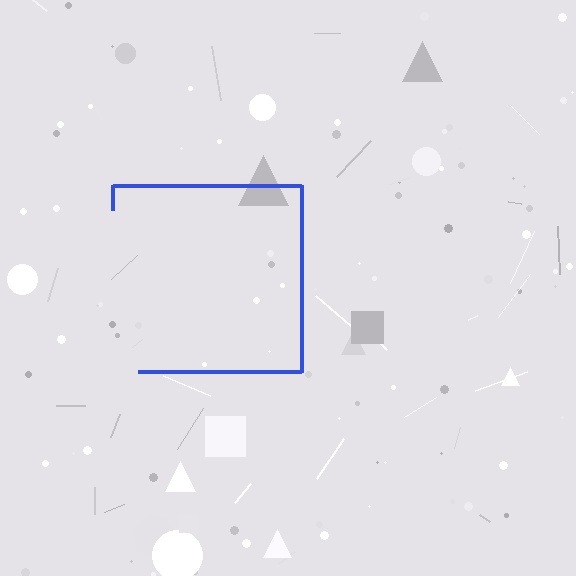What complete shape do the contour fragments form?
The contour fragments form a square.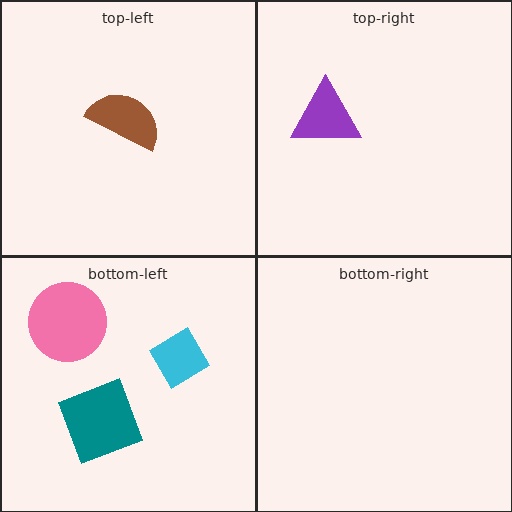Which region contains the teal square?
The bottom-left region.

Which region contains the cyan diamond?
The bottom-left region.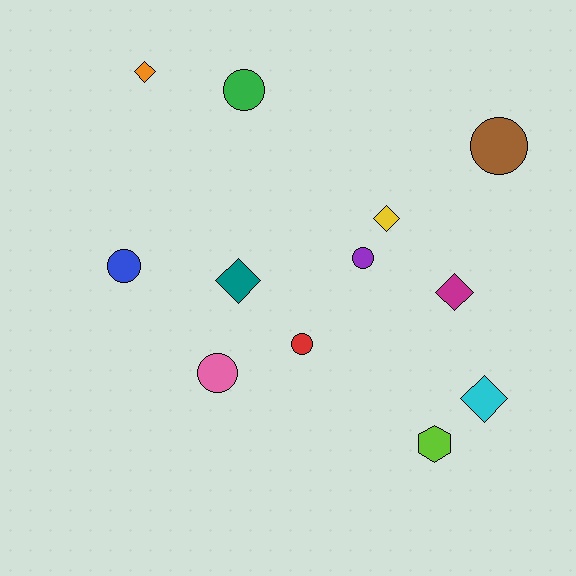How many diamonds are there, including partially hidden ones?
There are 5 diamonds.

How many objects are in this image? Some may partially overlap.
There are 12 objects.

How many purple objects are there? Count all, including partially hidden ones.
There is 1 purple object.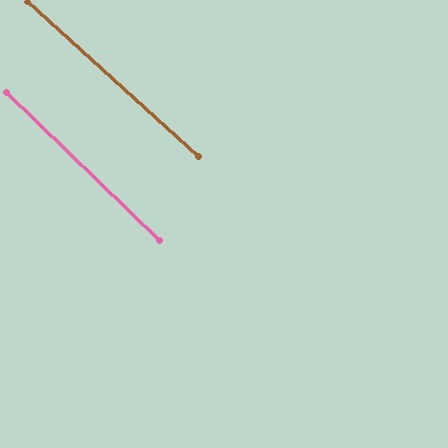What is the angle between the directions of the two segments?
Approximately 2 degrees.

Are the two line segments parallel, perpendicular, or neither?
Parallel — their directions differ by only 1.7°.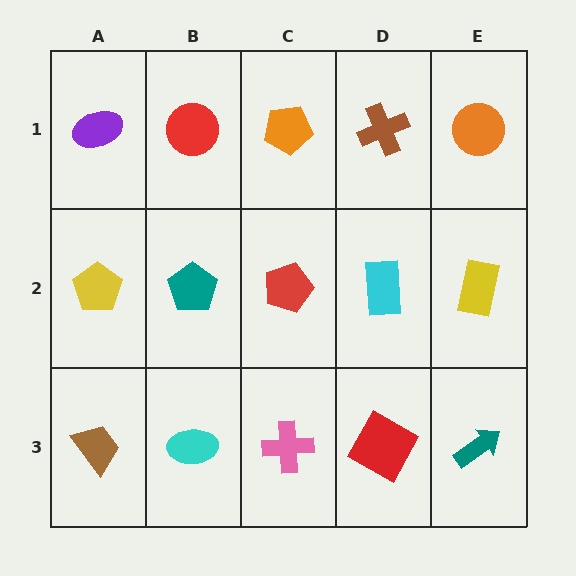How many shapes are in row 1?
5 shapes.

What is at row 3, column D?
A red square.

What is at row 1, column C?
An orange pentagon.